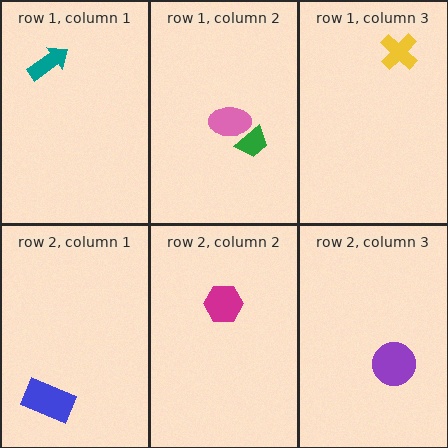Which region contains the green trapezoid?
The row 1, column 2 region.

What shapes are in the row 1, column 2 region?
The pink ellipse, the green trapezoid.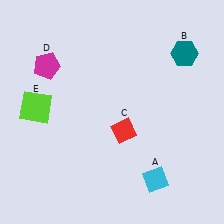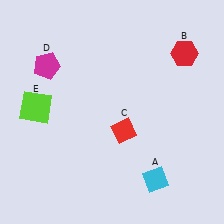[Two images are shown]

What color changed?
The hexagon (B) changed from teal in Image 1 to red in Image 2.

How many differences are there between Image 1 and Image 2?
There is 1 difference between the two images.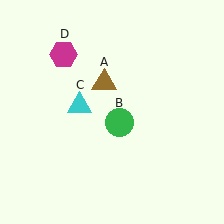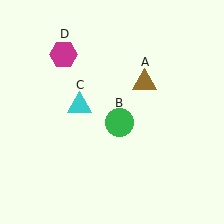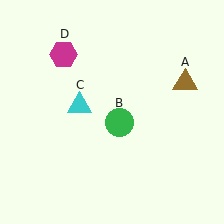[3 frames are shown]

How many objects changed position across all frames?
1 object changed position: brown triangle (object A).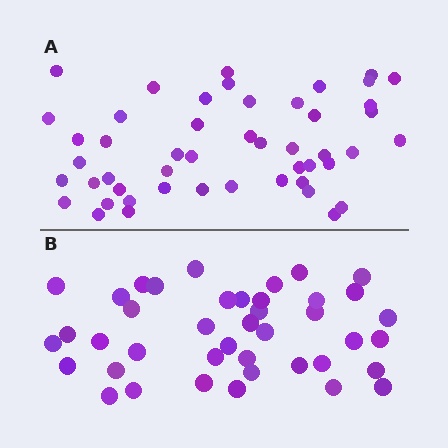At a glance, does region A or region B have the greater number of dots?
Region A (the top region) has more dots.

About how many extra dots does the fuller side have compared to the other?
Region A has roughly 8 or so more dots than region B.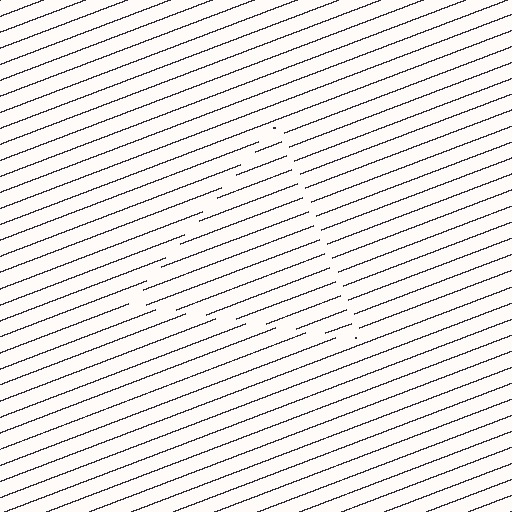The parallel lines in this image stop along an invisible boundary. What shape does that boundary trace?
An illusory triangle. The interior of the shape contains the same grating, shifted by half a period — the contour is defined by the phase discontinuity where line-ends from the inner and outer gratings abut.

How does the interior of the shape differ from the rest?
The interior of the shape contains the same grating, shifted by half a period — the contour is defined by the phase discontinuity where line-ends from the inner and outer gratings abut.